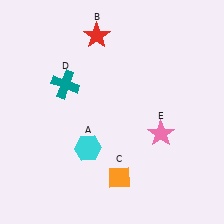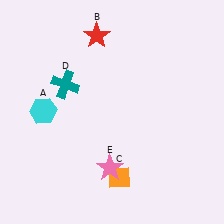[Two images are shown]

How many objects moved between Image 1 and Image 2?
2 objects moved between the two images.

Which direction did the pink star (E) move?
The pink star (E) moved left.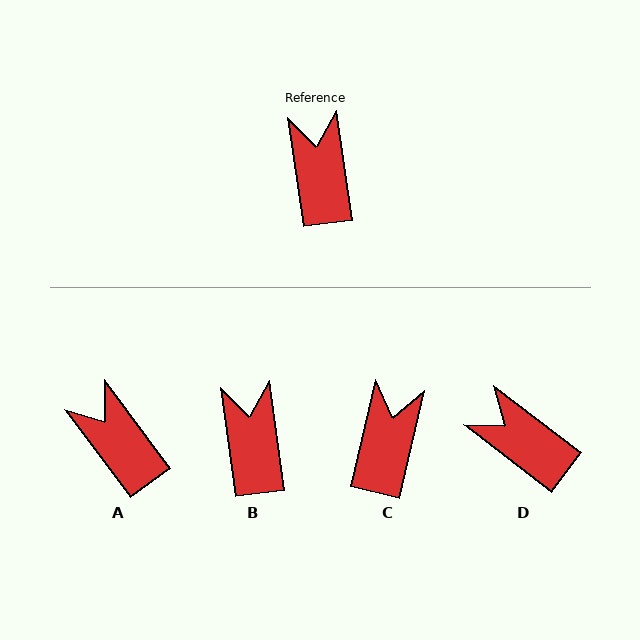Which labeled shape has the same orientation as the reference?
B.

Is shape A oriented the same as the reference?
No, it is off by about 29 degrees.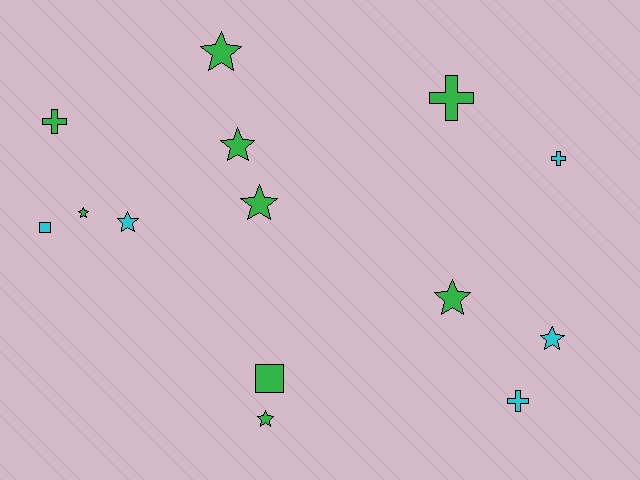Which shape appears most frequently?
Star, with 8 objects.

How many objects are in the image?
There are 14 objects.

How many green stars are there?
There are 6 green stars.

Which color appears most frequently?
Green, with 9 objects.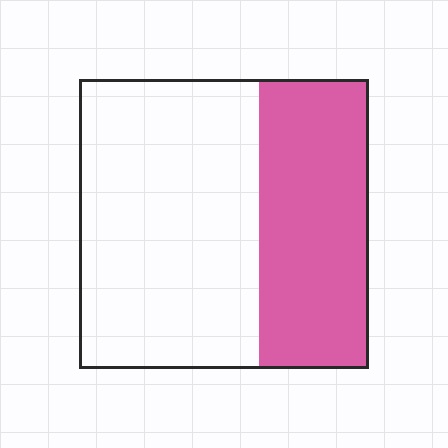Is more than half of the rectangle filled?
No.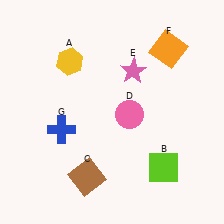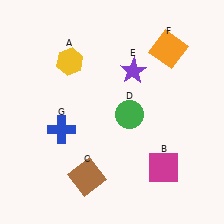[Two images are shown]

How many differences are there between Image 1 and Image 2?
There are 3 differences between the two images.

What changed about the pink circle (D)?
In Image 1, D is pink. In Image 2, it changed to green.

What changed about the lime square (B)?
In Image 1, B is lime. In Image 2, it changed to magenta.